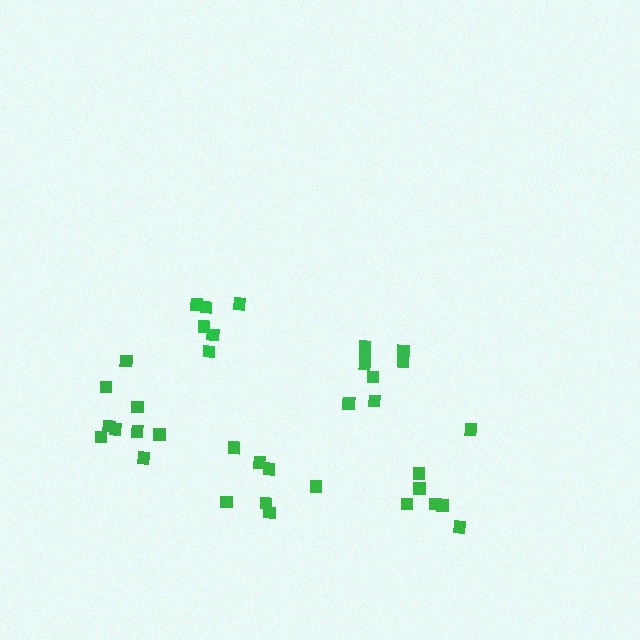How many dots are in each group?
Group 1: 9 dots, Group 2: 9 dots, Group 3: 6 dots, Group 4: 7 dots, Group 5: 7 dots (38 total).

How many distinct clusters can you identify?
There are 5 distinct clusters.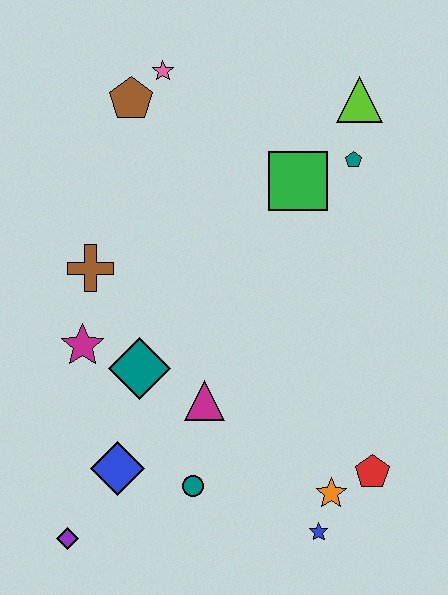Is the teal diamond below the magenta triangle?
No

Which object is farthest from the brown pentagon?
The blue star is farthest from the brown pentagon.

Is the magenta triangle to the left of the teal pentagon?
Yes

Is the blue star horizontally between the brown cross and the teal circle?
No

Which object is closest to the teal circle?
The blue diamond is closest to the teal circle.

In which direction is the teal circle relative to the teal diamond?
The teal circle is below the teal diamond.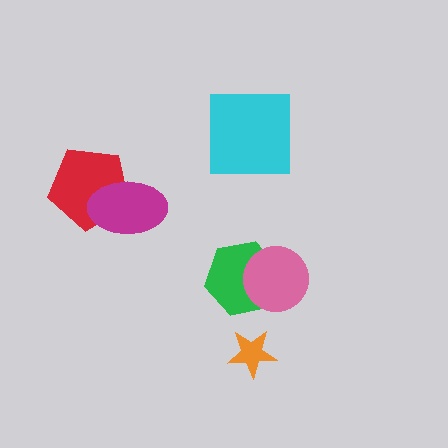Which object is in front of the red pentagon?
The magenta ellipse is in front of the red pentagon.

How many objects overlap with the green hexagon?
1 object overlaps with the green hexagon.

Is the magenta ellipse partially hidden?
No, no other shape covers it.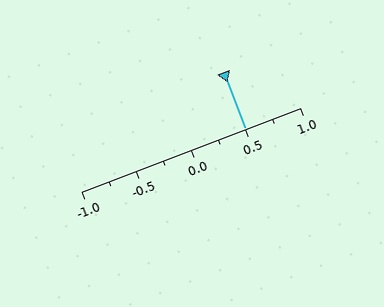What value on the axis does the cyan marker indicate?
The marker indicates approximately 0.5.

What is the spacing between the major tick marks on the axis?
The major ticks are spaced 0.5 apart.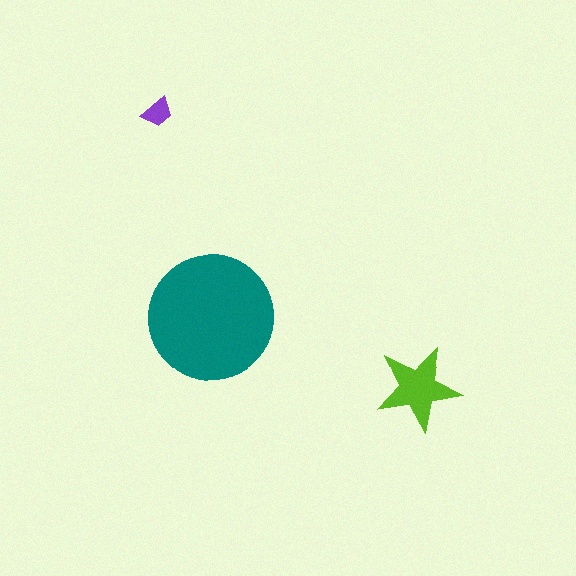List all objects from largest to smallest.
The teal circle, the lime star, the purple trapezoid.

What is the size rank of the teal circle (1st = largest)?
1st.